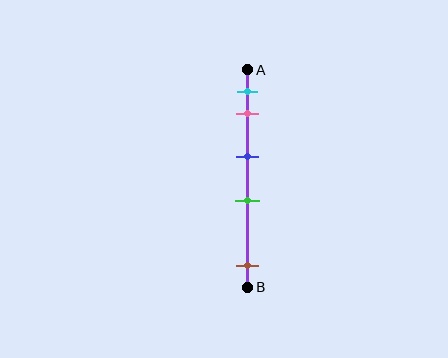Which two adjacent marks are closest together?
The cyan and pink marks are the closest adjacent pair.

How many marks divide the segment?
There are 5 marks dividing the segment.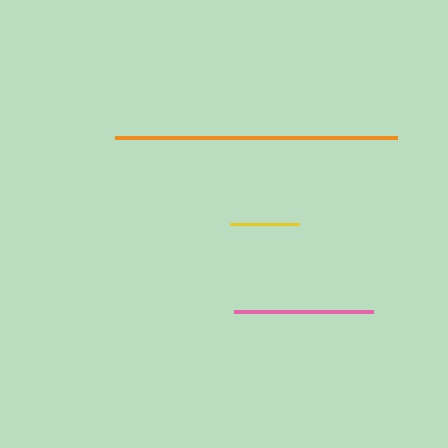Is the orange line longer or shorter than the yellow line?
The orange line is longer than the yellow line.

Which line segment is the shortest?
The yellow line is the shortest at approximately 69 pixels.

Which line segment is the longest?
The orange line is the longest at approximately 282 pixels.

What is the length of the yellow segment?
The yellow segment is approximately 69 pixels long.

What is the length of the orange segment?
The orange segment is approximately 282 pixels long.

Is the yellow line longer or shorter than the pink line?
The pink line is longer than the yellow line.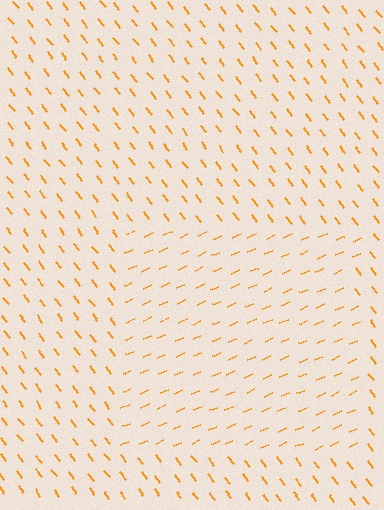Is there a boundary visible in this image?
Yes, there is a texture boundary formed by a change in line orientation.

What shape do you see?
I see a rectangle.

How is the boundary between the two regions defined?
The boundary is defined purely by a change in line orientation (approximately 77 degrees difference). All lines are the same color and thickness.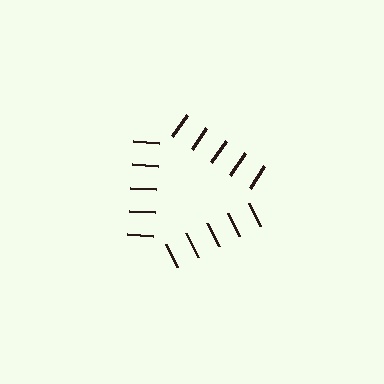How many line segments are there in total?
15 — 5 along each of the 3 edges.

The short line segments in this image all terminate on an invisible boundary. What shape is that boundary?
An illusory triangle — the line segments terminate on its edges but no continuous stroke is drawn.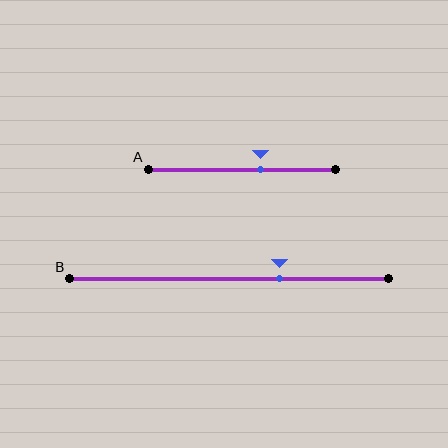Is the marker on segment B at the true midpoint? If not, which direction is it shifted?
No, the marker on segment B is shifted to the right by about 16% of the segment length.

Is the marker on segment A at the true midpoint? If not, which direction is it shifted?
No, the marker on segment A is shifted to the right by about 10% of the segment length.